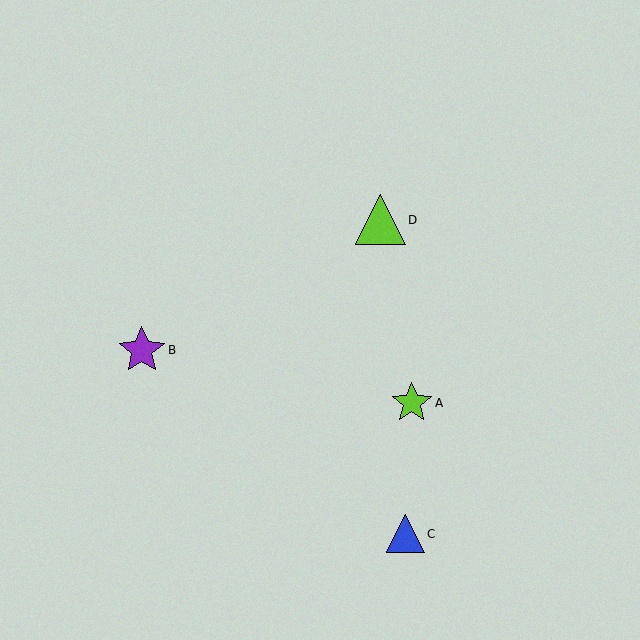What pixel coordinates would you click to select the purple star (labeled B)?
Click at (142, 350) to select the purple star B.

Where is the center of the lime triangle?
The center of the lime triangle is at (380, 220).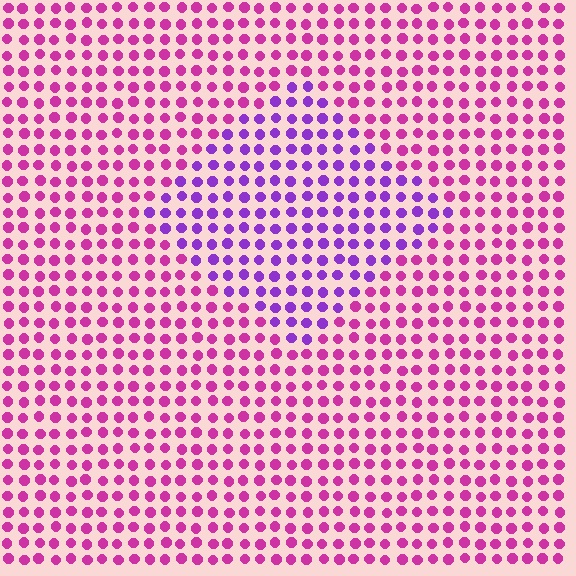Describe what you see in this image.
The image is filled with small magenta elements in a uniform arrangement. A diamond-shaped region is visible where the elements are tinted to a slightly different hue, forming a subtle color boundary.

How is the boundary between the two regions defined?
The boundary is defined purely by a slight shift in hue (about 40 degrees). Spacing, size, and orientation are identical on both sides.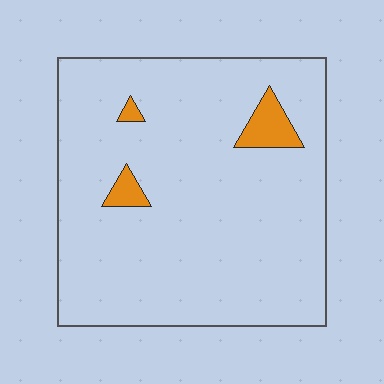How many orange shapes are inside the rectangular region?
3.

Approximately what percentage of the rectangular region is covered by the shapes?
Approximately 5%.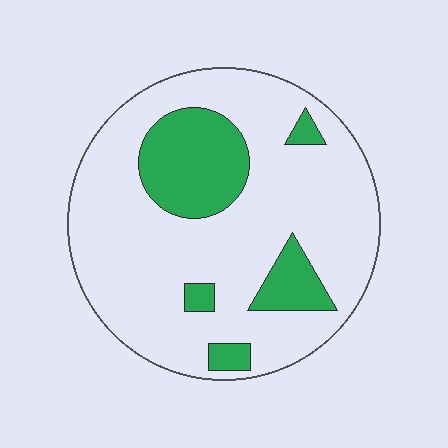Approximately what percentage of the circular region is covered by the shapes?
Approximately 20%.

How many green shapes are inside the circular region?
5.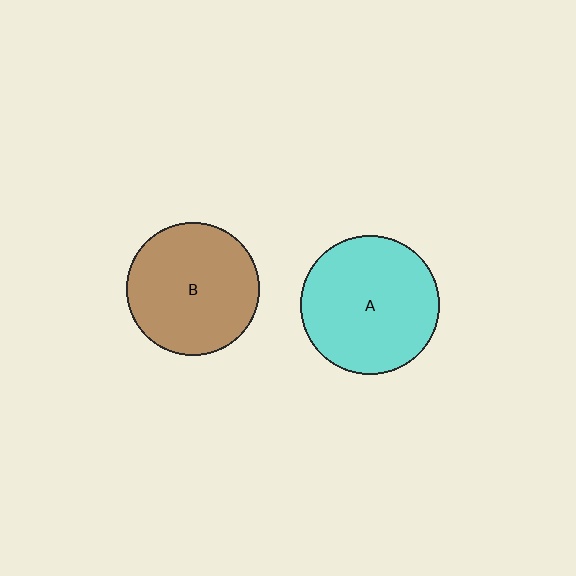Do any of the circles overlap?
No, none of the circles overlap.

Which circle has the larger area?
Circle A (cyan).